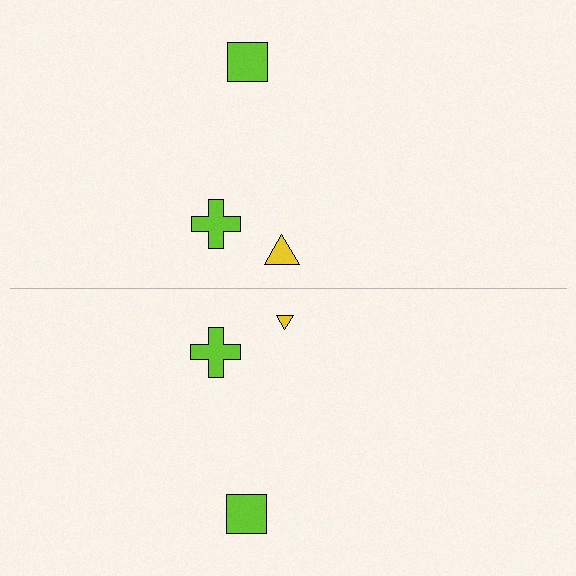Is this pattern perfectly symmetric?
No, the pattern is not perfectly symmetric. The yellow triangle on the bottom side has a different size than its mirror counterpart.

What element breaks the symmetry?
The yellow triangle on the bottom side has a different size than its mirror counterpart.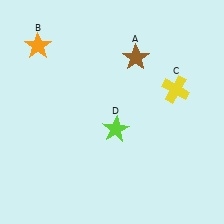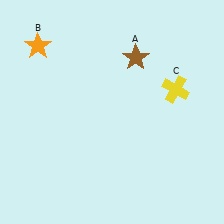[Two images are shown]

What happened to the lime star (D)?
The lime star (D) was removed in Image 2. It was in the bottom-right area of Image 1.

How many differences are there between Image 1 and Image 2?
There is 1 difference between the two images.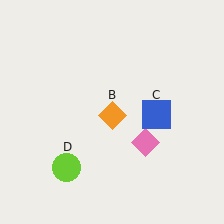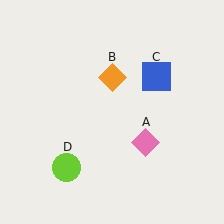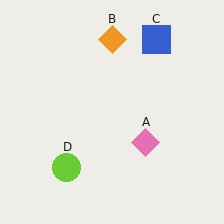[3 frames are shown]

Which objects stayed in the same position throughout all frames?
Pink diamond (object A) and lime circle (object D) remained stationary.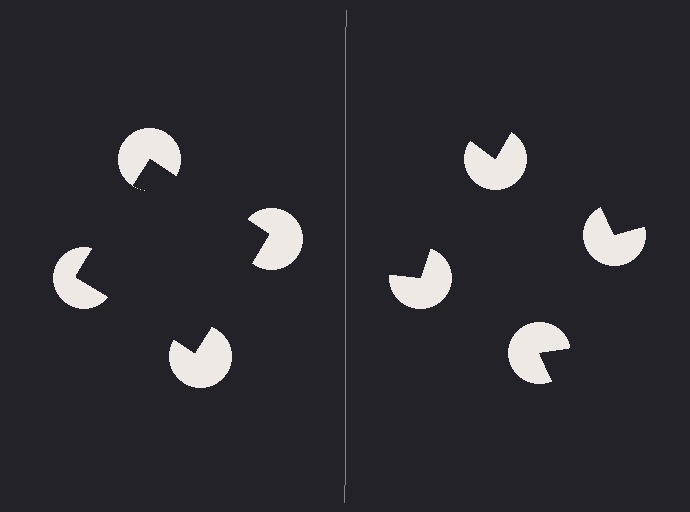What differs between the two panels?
The pac-man discs are positioned identically on both sides; only the wedge orientations differ. On the left they align to a square; on the right they are misaligned.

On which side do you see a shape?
An illusory square appears on the left side. On the right side the wedge cuts are rotated, so no coherent shape forms.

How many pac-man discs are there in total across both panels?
8 — 4 on each side.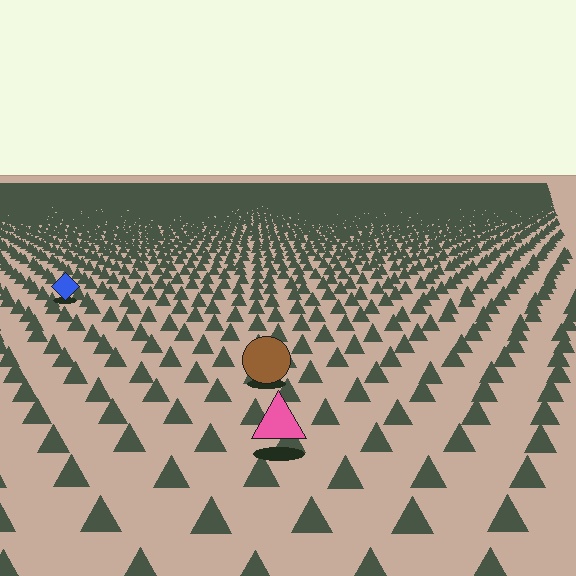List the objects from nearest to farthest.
From nearest to farthest: the pink triangle, the brown circle, the blue diamond.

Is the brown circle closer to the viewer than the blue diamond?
Yes. The brown circle is closer — you can tell from the texture gradient: the ground texture is coarser near it.